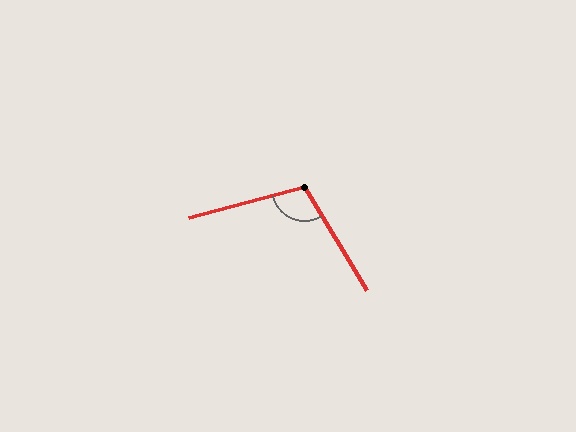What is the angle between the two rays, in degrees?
Approximately 106 degrees.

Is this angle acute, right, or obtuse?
It is obtuse.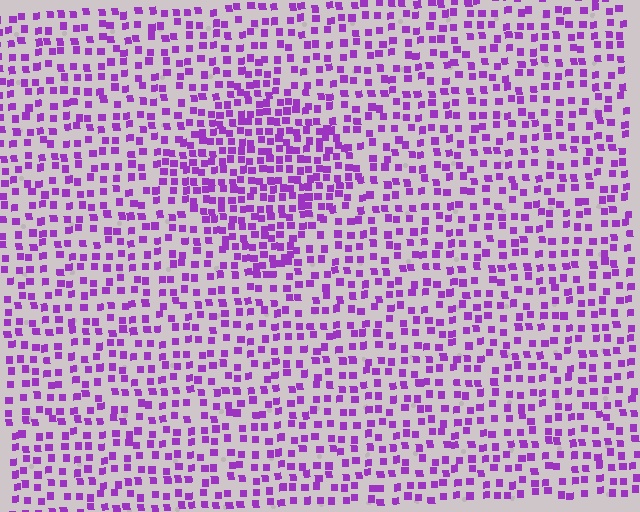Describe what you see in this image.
The image contains small purple elements arranged at two different densities. A diamond-shaped region is visible where the elements are more densely packed than the surrounding area.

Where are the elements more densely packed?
The elements are more densely packed inside the diamond boundary.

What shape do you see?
I see a diamond.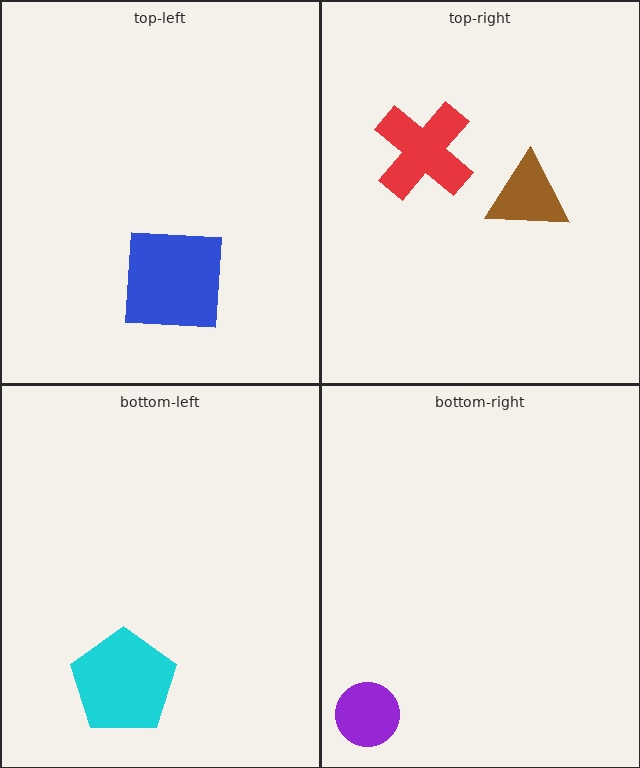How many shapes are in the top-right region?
2.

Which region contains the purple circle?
The bottom-right region.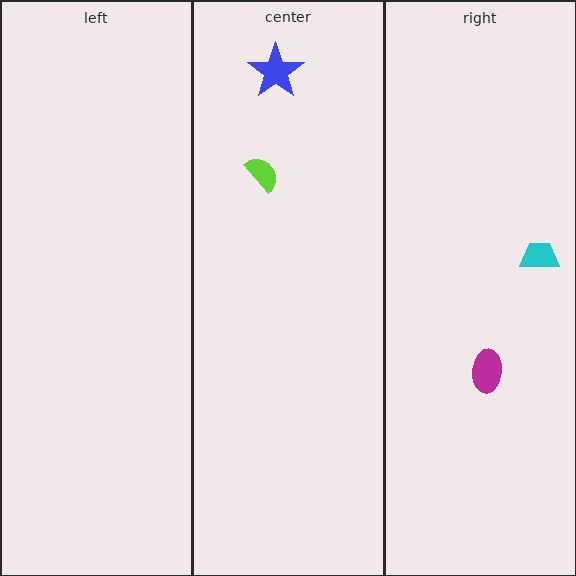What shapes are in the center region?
The blue star, the lime semicircle.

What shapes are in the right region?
The magenta ellipse, the cyan trapezoid.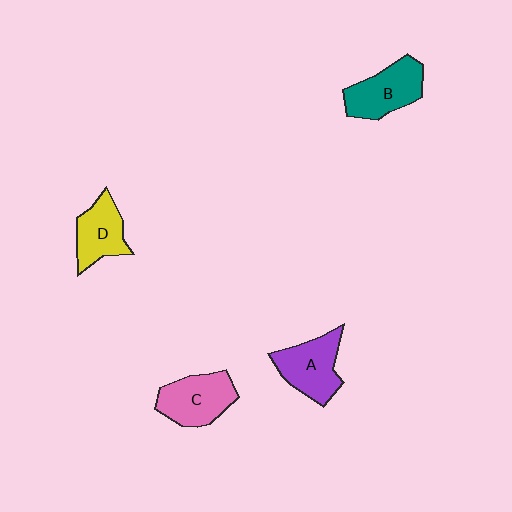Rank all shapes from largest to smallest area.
From largest to smallest: B (teal), C (pink), A (purple), D (yellow).